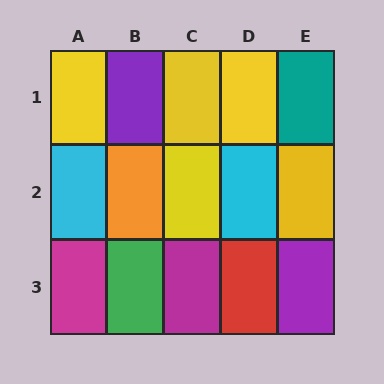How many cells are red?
1 cell is red.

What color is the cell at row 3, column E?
Purple.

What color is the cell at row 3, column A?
Magenta.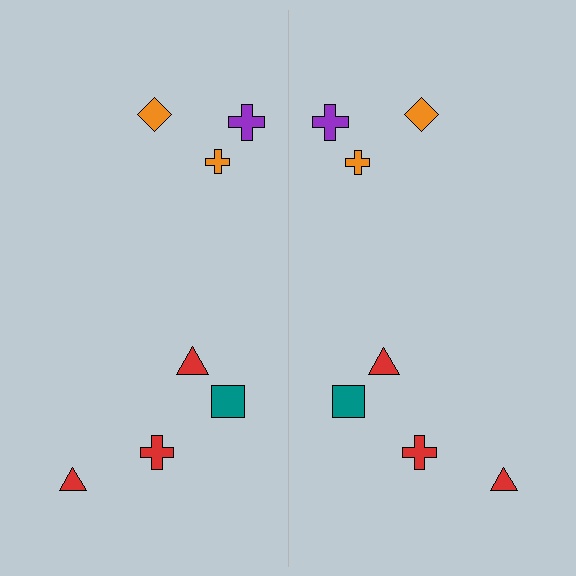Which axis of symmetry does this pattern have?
The pattern has a vertical axis of symmetry running through the center of the image.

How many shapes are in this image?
There are 14 shapes in this image.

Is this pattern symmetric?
Yes, this pattern has bilateral (reflection) symmetry.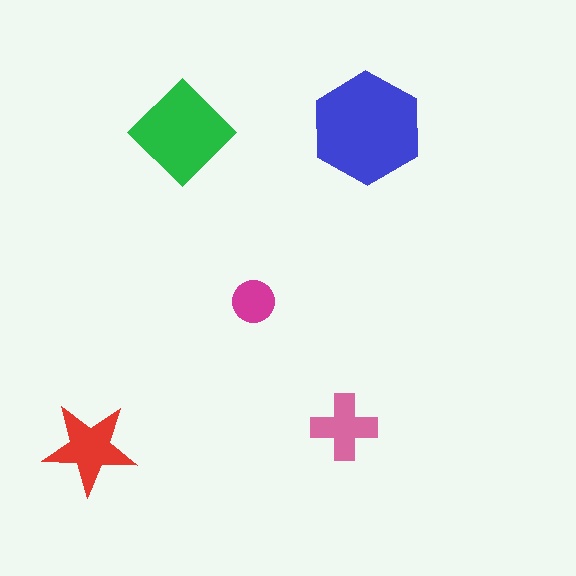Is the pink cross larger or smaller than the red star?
Smaller.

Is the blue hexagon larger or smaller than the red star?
Larger.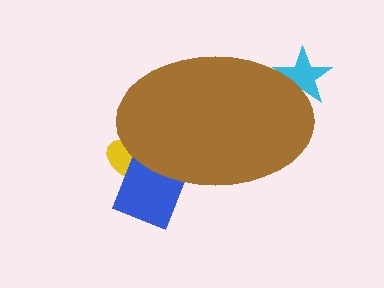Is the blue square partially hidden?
Yes, the blue square is partially hidden behind the brown ellipse.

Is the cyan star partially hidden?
Yes, the cyan star is partially hidden behind the brown ellipse.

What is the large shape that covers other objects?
A brown ellipse.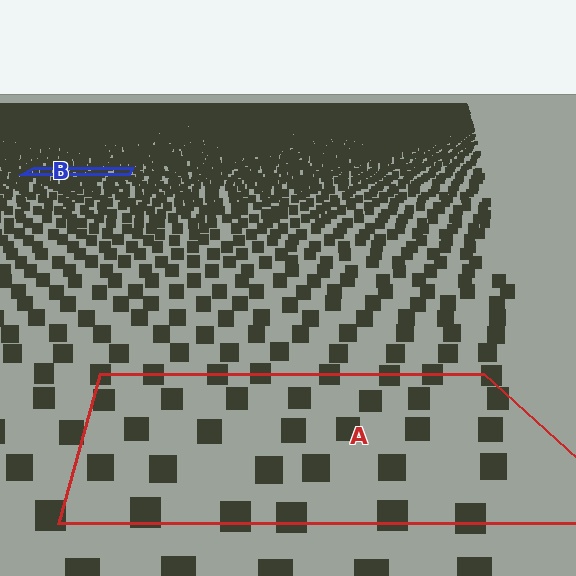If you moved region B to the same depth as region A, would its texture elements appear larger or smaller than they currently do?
They would appear larger. At a closer depth, the same texture elements are projected at a bigger on-screen size.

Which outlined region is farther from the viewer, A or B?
Region B is farther from the viewer — the texture elements inside it appear smaller and more densely packed.